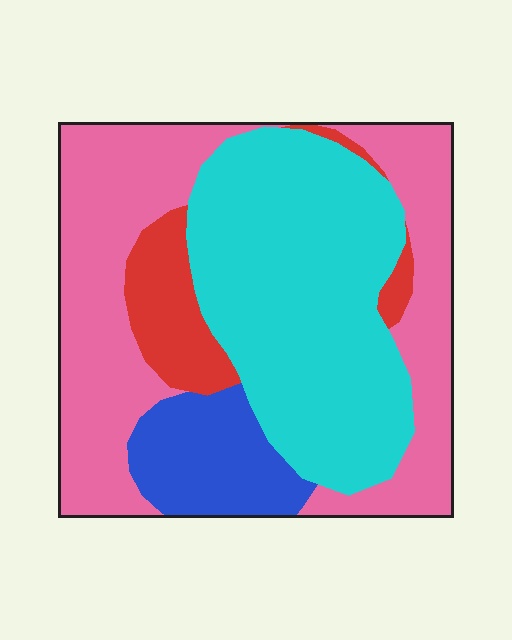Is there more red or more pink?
Pink.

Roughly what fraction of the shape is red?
Red takes up about one tenth (1/10) of the shape.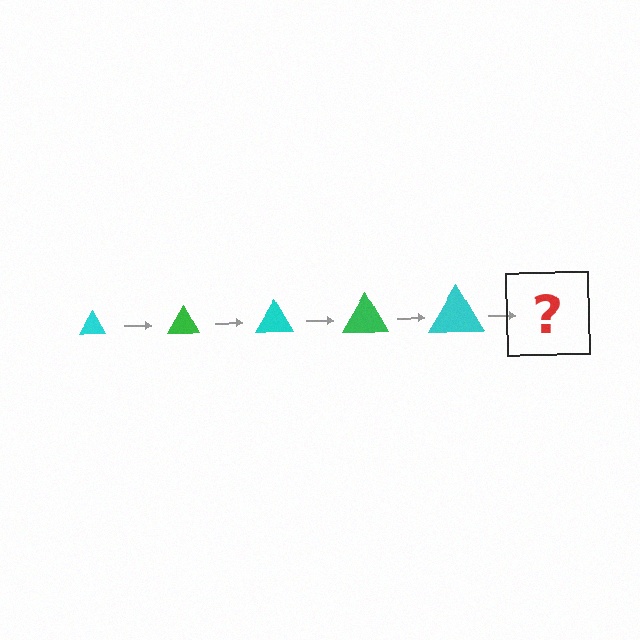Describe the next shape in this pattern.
It should be a green triangle, larger than the previous one.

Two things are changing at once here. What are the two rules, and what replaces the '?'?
The two rules are that the triangle grows larger each step and the color cycles through cyan and green. The '?' should be a green triangle, larger than the previous one.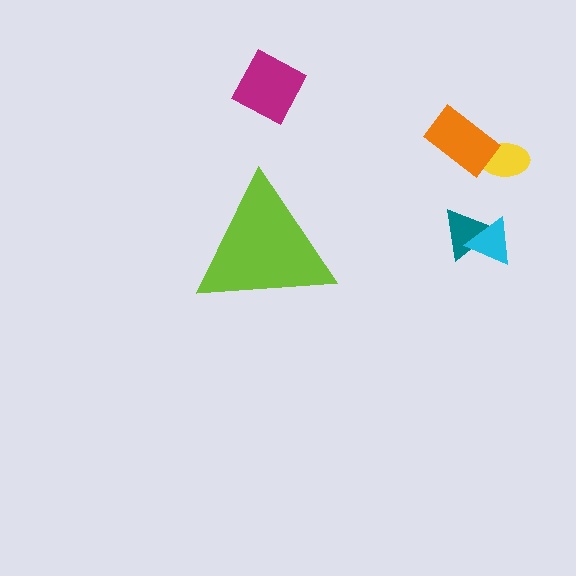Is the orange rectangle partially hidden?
No, the orange rectangle is fully visible.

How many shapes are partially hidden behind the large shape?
0 shapes are partially hidden.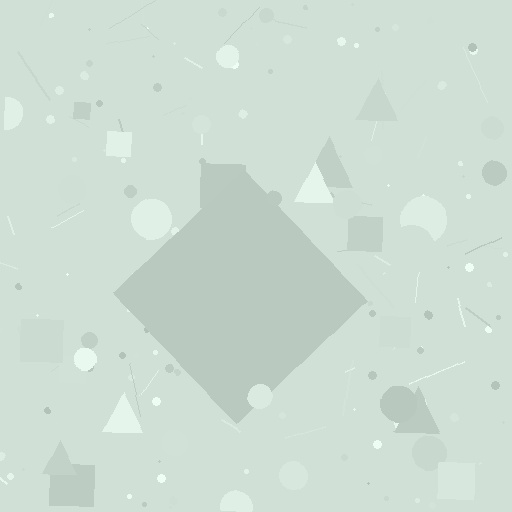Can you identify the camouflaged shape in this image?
The camouflaged shape is a diamond.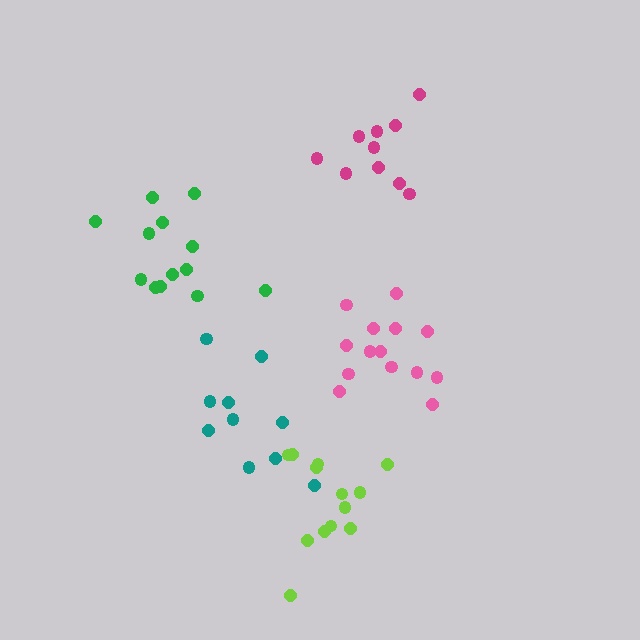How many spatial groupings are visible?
There are 5 spatial groupings.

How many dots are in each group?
Group 1: 10 dots, Group 2: 13 dots, Group 3: 10 dots, Group 4: 14 dots, Group 5: 13 dots (60 total).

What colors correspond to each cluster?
The clusters are colored: teal, lime, magenta, pink, green.